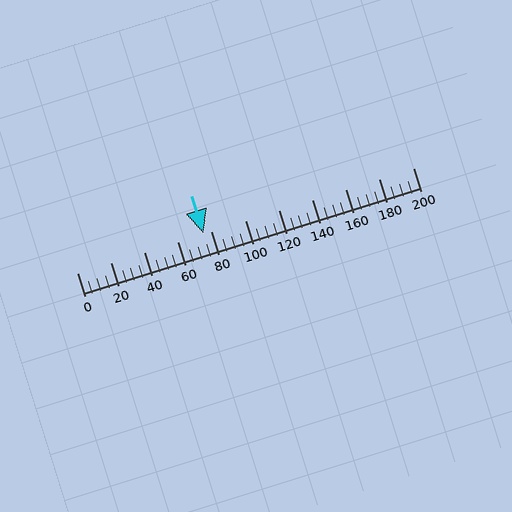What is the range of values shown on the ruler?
The ruler shows values from 0 to 200.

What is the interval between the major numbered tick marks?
The major tick marks are spaced 20 units apart.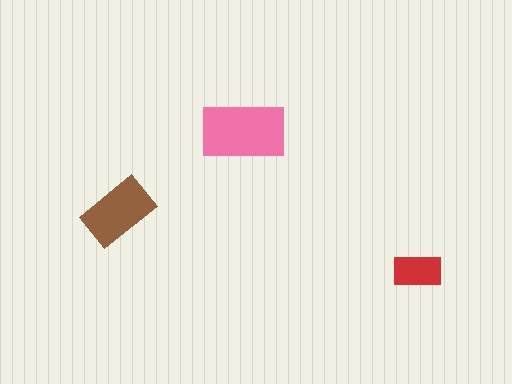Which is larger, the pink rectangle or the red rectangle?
The pink one.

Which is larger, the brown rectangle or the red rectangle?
The brown one.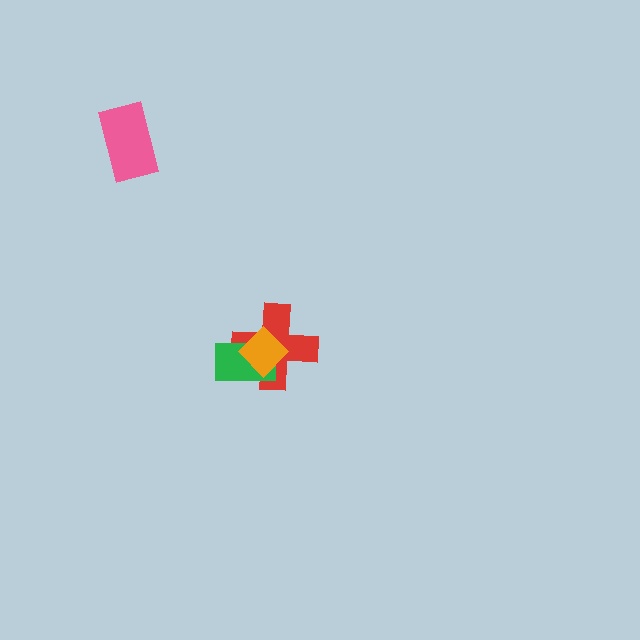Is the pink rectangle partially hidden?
No, no other shape covers it.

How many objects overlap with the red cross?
2 objects overlap with the red cross.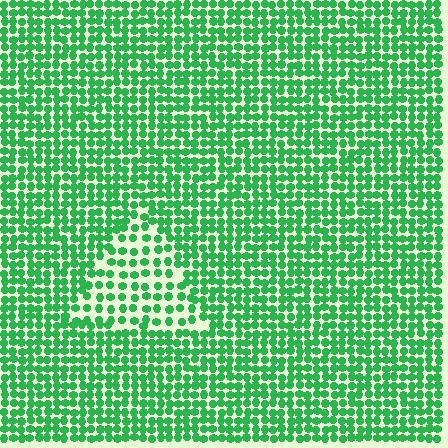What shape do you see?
I see a triangle.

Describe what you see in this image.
The image contains small green elements arranged at two different densities. A triangle-shaped region is visible where the elements are less densely packed than the surrounding area.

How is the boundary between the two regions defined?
The boundary is defined by a change in element density (approximately 1.8x ratio). All elements are the same color, size, and shape.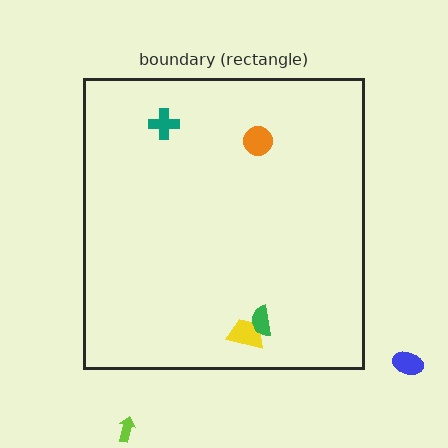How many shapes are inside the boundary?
4 inside, 2 outside.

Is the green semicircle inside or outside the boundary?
Inside.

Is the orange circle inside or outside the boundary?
Inside.